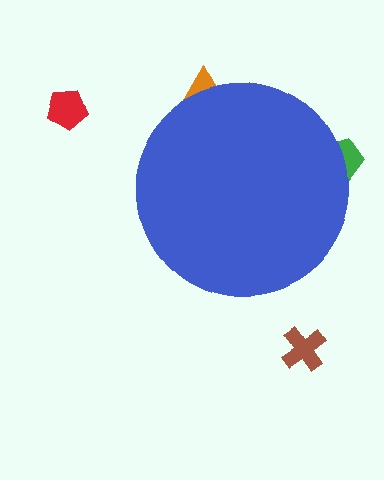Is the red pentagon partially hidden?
No, the red pentagon is fully visible.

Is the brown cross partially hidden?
No, the brown cross is fully visible.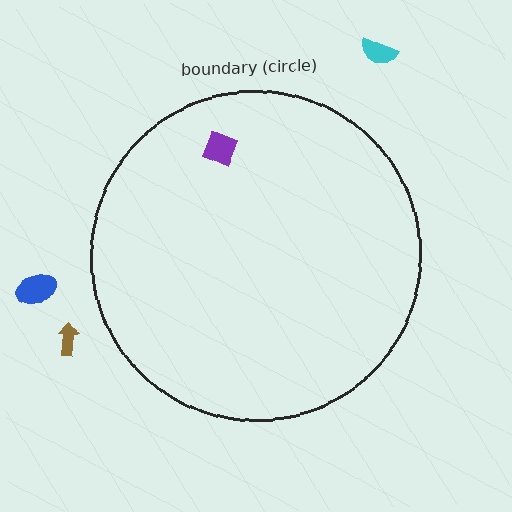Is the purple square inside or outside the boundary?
Inside.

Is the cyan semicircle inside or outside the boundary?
Outside.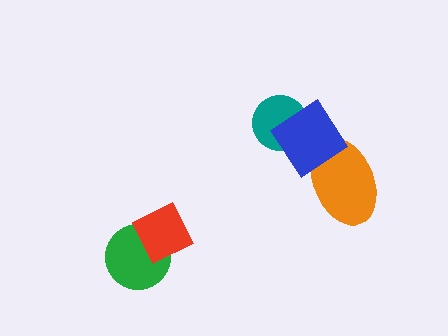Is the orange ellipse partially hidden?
Yes, it is partially covered by another shape.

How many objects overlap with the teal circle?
1 object overlaps with the teal circle.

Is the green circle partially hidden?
Yes, it is partially covered by another shape.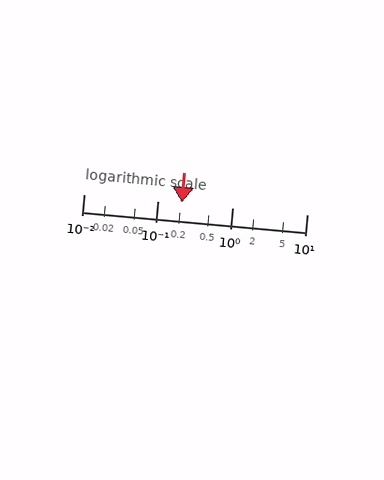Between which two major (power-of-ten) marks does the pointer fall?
The pointer is between 0.1 and 1.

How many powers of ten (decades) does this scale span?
The scale spans 3 decades, from 0.01 to 10.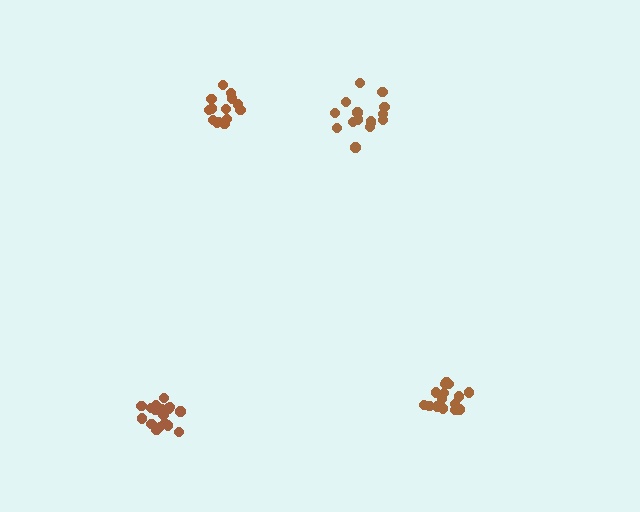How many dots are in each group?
Group 1: 19 dots, Group 2: 15 dots, Group 3: 14 dots, Group 4: 15 dots (63 total).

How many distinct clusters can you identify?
There are 4 distinct clusters.